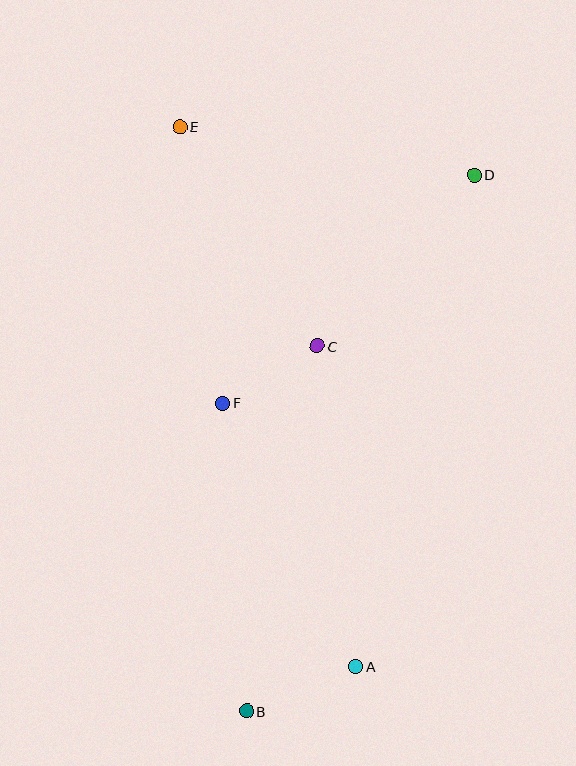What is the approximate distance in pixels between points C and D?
The distance between C and D is approximately 232 pixels.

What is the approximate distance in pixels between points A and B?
The distance between A and B is approximately 118 pixels.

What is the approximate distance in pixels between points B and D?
The distance between B and D is approximately 583 pixels.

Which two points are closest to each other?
Points C and F are closest to each other.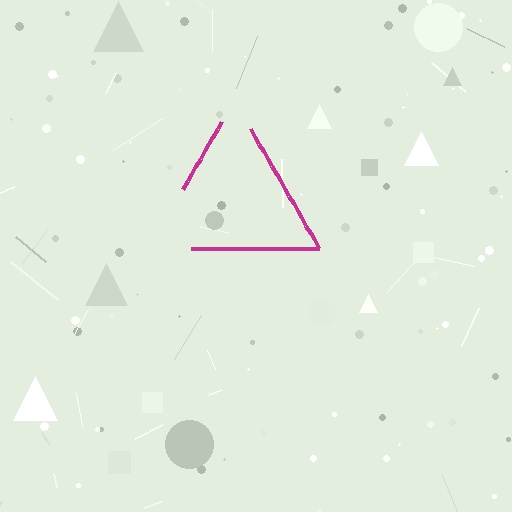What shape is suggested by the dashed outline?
The dashed outline suggests a triangle.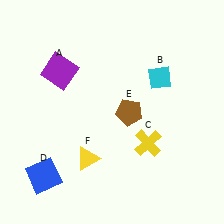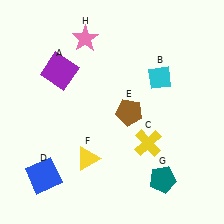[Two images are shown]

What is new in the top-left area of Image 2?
A pink star (H) was added in the top-left area of Image 2.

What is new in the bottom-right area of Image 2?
A teal pentagon (G) was added in the bottom-right area of Image 2.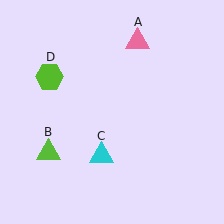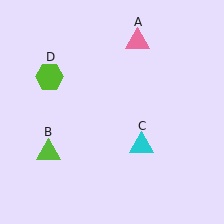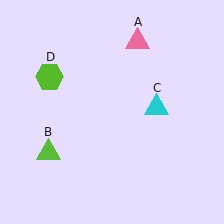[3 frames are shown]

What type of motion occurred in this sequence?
The cyan triangle (object C) rotated counterclockwise around the center of the scene.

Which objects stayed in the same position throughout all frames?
Pink triangle (object A) and lime triangle (object B) and lime hexagon (object D) remained stationary.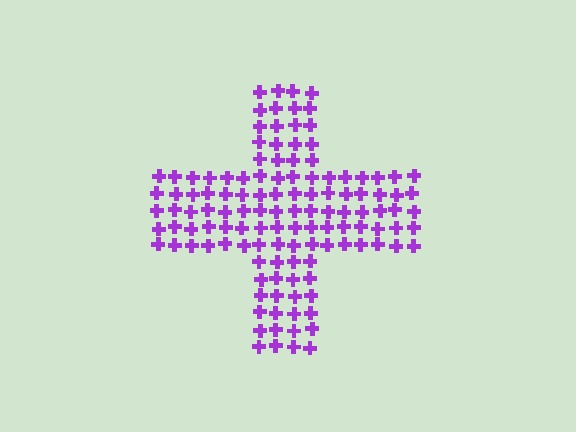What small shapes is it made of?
It is made of small crosses.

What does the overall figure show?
The overall figure shows a cross.